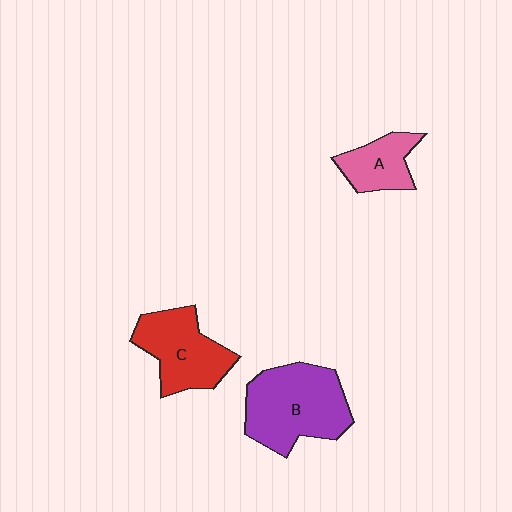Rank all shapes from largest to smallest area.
From largest to smallest: B (purple), C (red), A (pink).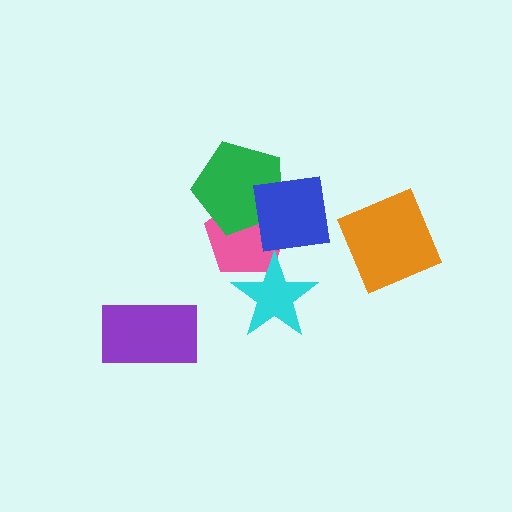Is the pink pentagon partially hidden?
Yes, it is partially covered by another shape.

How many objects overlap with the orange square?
0 objects overlap with the orange square.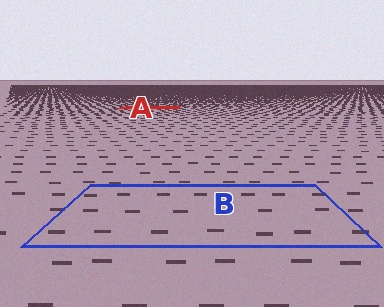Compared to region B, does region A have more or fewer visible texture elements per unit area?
Region A has more texture elements per unit area — they are packed more densely because it is farther away.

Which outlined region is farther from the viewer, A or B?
Region A is farther from the viewer — the texture elements inside it appear smaller and more densely packed.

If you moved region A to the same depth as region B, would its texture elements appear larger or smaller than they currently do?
They would appear larger. At a closer depth, the same texture elements are projected at a bigger on-screen size.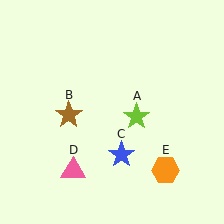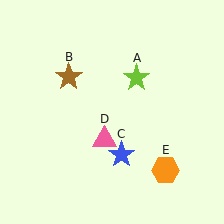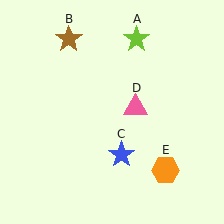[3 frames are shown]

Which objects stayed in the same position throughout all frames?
Blue star (object C) and orange hexagon (object E) remained stationary.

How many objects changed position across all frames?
3 objects changed position: lime star (object A), brown star (object B), pink triangle (object D).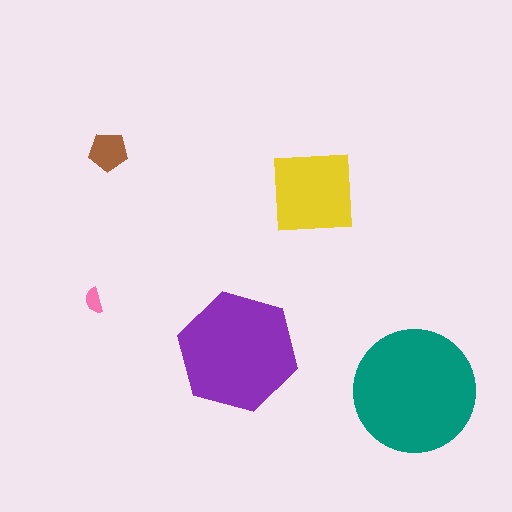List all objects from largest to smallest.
The teal circle, the purple hexagon, the yellow square, the brown pentagon, the pink semicircle.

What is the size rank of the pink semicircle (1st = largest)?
5th.